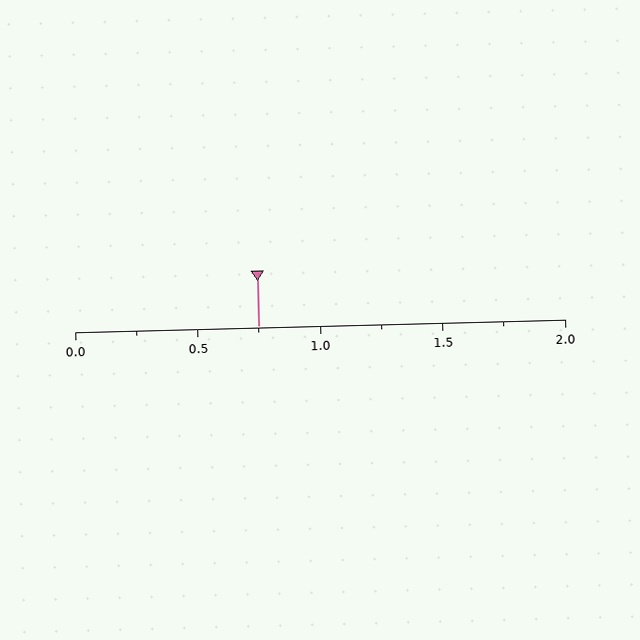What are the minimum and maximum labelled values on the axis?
The axis runs from 0.0 to 2.0.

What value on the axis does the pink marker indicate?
The marker indicates approximately 0.75.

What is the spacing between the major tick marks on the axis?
The major ticks are spaced 0.5 apart.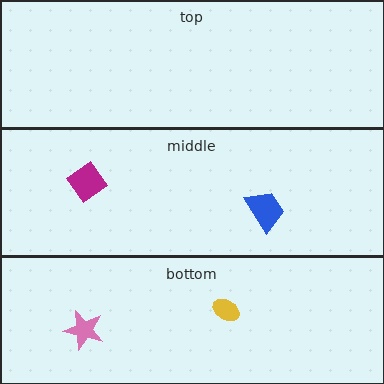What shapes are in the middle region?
The magenta diamond, the blue trapezoid.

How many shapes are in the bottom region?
2.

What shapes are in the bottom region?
The pink star, the yellow ellipse.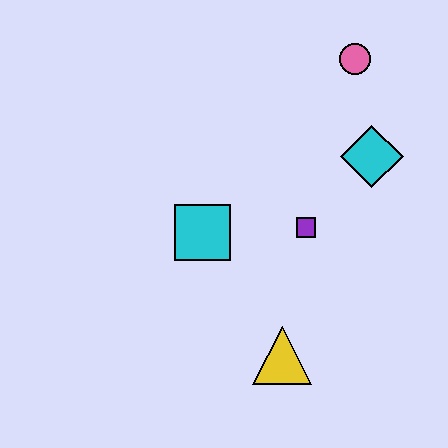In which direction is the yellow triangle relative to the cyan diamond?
The yellow triangle is below the cyan diamond.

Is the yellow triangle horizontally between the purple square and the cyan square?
Yes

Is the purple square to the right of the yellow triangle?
Yes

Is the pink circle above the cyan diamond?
Yes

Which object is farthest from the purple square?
The pink circle is farthest from the purple square.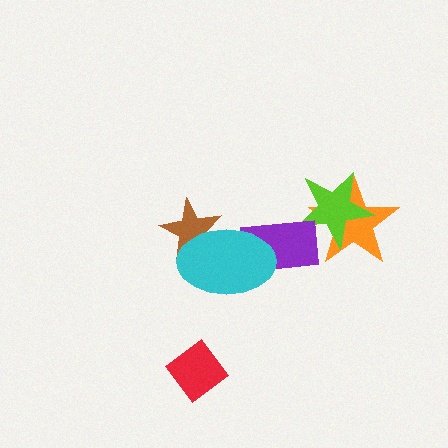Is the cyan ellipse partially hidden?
No, no other shape covers it.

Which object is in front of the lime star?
The purple rectangle is in front of the lime star.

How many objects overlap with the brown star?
1 object overlaps with the brown star.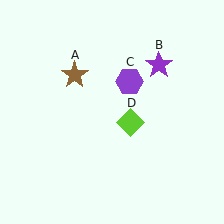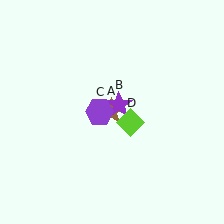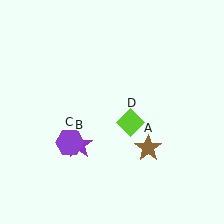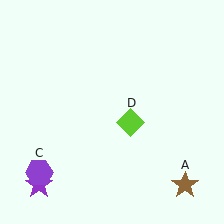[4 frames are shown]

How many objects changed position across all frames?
3 objects changed position: brown star (object A), purple star (object B), purple hexagon (object C).